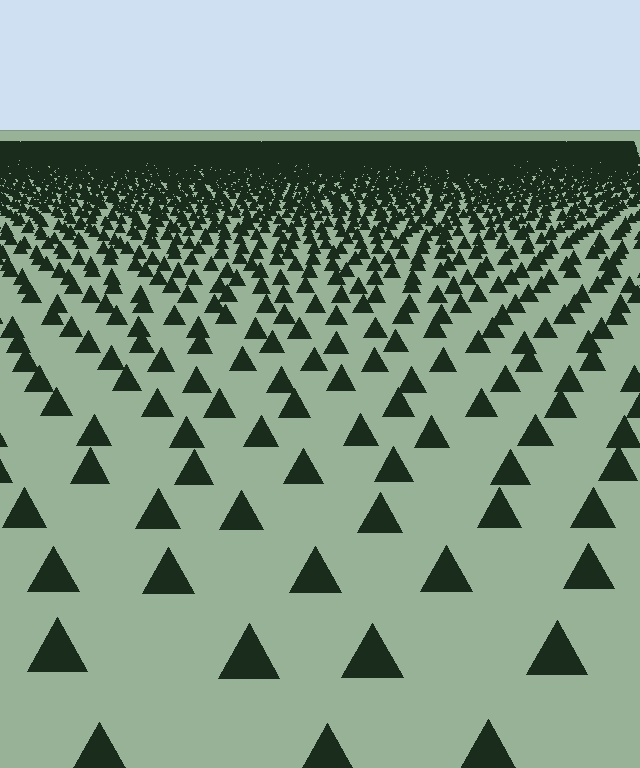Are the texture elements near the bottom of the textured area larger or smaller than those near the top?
Larger. Near the bottom, elements are closer to the viewer and appear at a bigger on-screen size.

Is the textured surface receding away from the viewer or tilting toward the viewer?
The surface is receding away from the viewer. Texture elements get smaller and denser toward the top.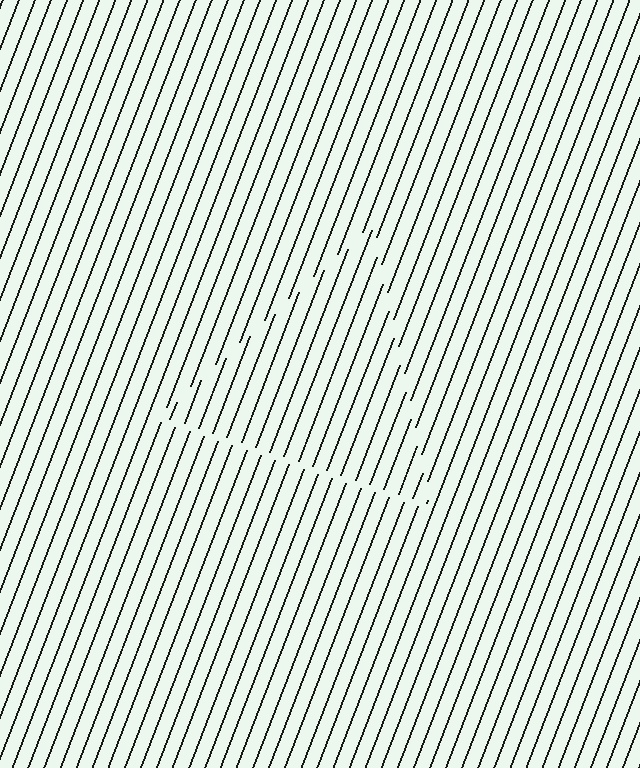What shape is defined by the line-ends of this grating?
An illusory triangle. The interior of the shape contains the same grating, shifted by half a period — the contour is defined by the phase discontinuity where line-ends from the inner and outer gratings abut.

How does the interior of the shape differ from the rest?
The interior of the shape contains the same grating, shifted by half a period — the contour is defined by the phase discontinuity where line-ends from the inner and outer gratings abut.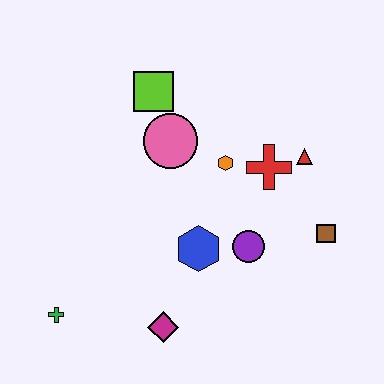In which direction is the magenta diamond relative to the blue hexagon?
The magenta diamond is below the blue hexagon.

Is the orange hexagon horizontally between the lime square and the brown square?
Yes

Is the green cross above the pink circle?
No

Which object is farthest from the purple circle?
The green cross is farthest from the purple circle.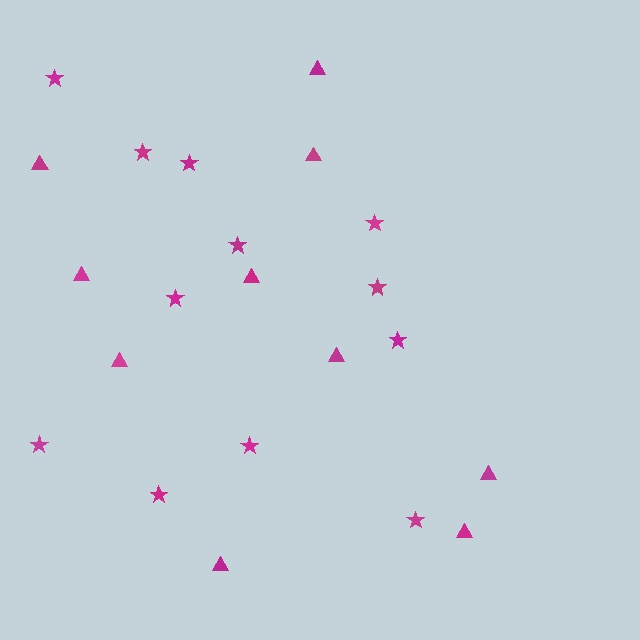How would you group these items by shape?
There are 2 groups: one group of triangles (10) and one group of stars (12).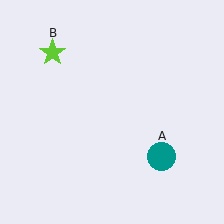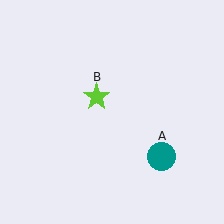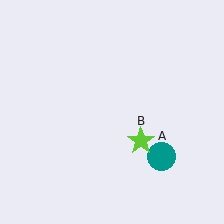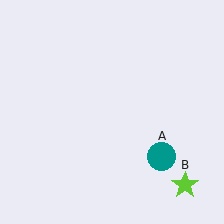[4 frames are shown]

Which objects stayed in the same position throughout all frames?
Teal circle (object A) remained stationary.